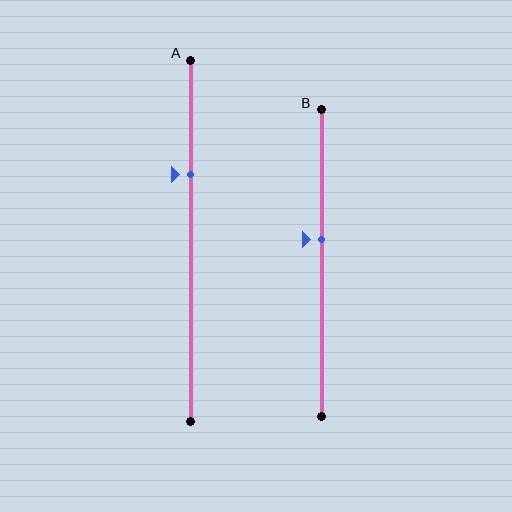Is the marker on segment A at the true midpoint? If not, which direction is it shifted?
No, the marker on segment A is shifted upward by about 18% of the segment length.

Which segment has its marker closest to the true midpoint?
Segment B has its marker closest to the true midpoint.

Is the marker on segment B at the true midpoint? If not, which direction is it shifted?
No, the marker on segment B is shifted upward by about 8% of the segment length.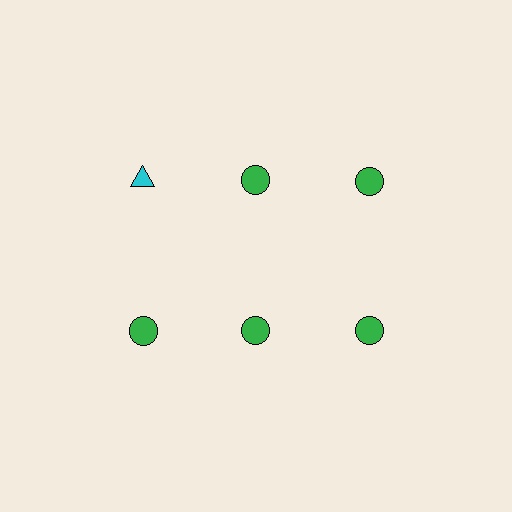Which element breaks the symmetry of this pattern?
The cyan triangle in the top row, leftmost column breaks the symmetry. All other shapes are green circles.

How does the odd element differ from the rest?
It differs in both color (cyan instead of green) and shape (triangle instead of circle).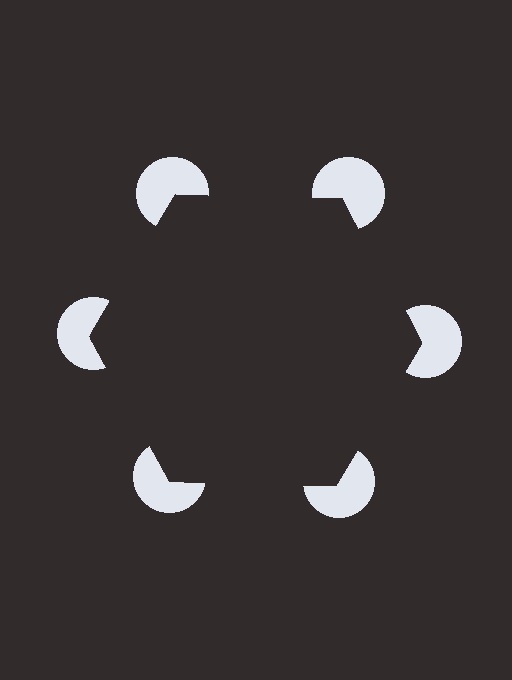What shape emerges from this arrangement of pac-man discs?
An illusory hexagon — its edges are inferred from the aligned wedge cuts in the pac-man discs, not physically drawn.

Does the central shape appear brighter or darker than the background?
It typically appears slightly darker than the background, even though no actual brightness change is drawn.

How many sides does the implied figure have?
6 sides.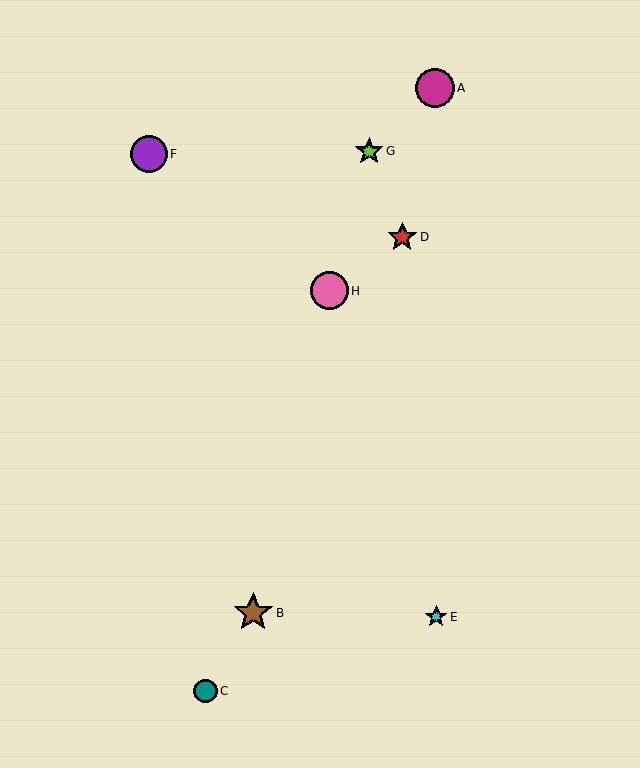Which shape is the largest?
The brown star (labeled B) is the largest.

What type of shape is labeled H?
Shape H is a pink circle.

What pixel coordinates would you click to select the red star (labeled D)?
Click at (402, 237) to select the red star D.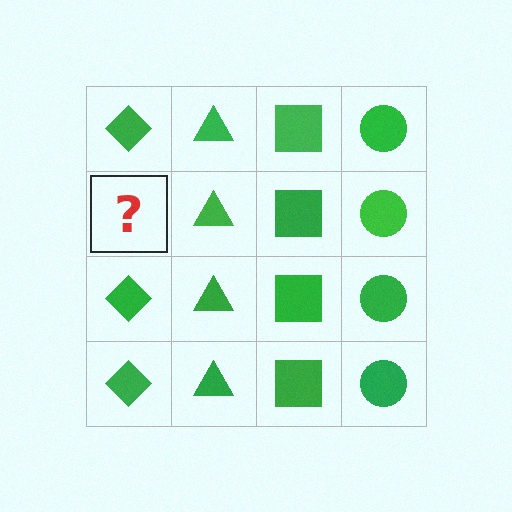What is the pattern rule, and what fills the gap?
The rule is that each column has a consistent shape. The gap should be filled with a green diamond.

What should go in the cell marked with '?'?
The missing cell should contain a green diamond.